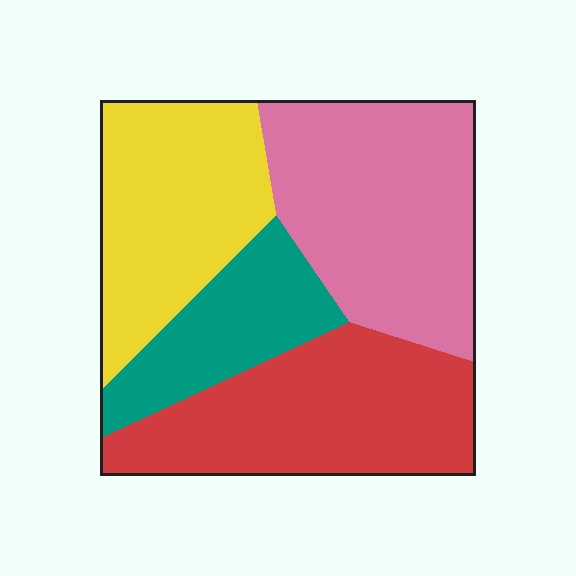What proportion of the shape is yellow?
Yellow covers roughly 25% of the shape.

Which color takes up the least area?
Teal, at roughly 15%.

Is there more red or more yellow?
Red.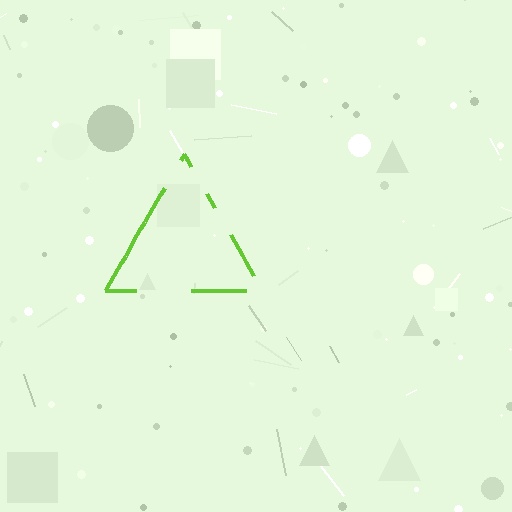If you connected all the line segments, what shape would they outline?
They would outline a triangle.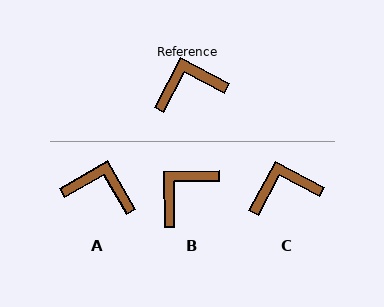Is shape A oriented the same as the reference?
No, it is off by about 32 degrees.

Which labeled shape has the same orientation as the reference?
C.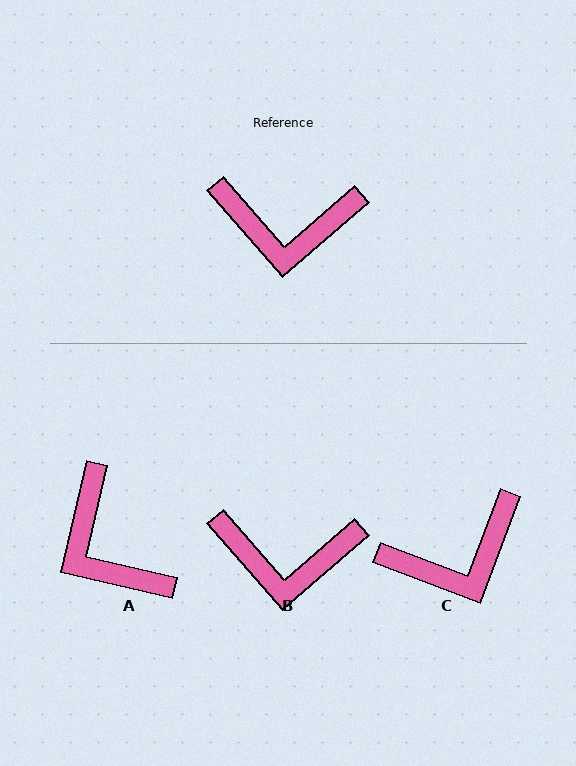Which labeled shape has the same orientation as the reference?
B.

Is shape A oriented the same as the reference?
No, it is off by about 54 degrees.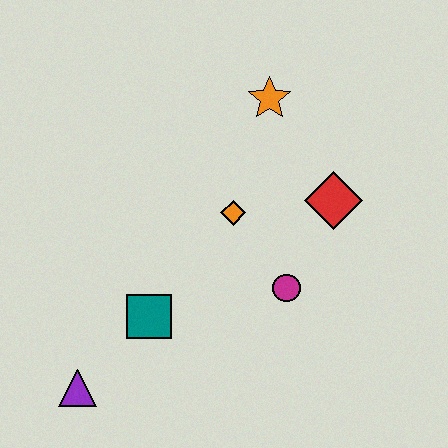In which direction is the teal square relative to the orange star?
The teal square is below the orange star.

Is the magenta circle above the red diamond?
No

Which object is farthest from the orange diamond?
The purple triangle is farthest from the orange diamond.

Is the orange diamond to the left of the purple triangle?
No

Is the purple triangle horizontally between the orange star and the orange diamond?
No